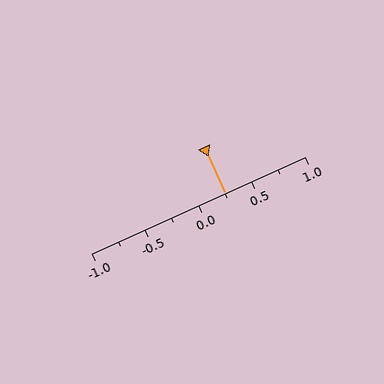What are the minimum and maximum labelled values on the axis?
The axis runs from -1.0 to 1.0.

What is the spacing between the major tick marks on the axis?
The major ticks are spaced 0.5 apart.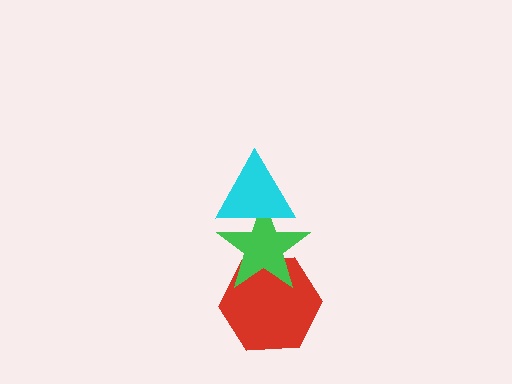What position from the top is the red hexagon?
The red hexagon is 3rd from the top.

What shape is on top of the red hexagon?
The green star is on top of the red hexagon.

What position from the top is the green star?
The green star is 2nd from the top.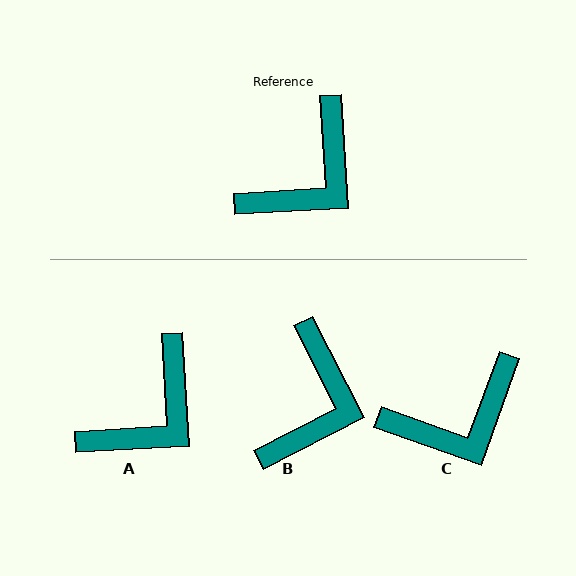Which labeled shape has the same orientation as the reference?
A.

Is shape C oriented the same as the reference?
No, it is off by about 23 degrees.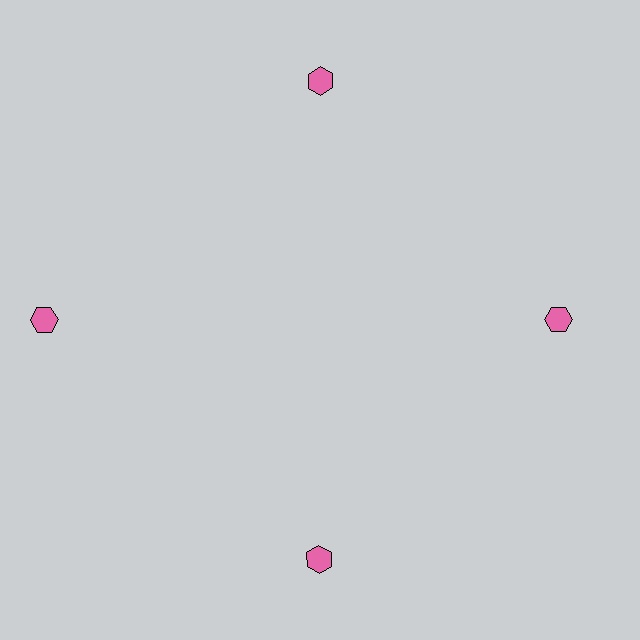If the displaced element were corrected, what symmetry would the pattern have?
It would have 4-fold rotational symmetry — the pattern would map onto itself every 90 degrees.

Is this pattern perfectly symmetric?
No. The 4 pink hexagons are arranged in a ring, but one element near the 9 o'clock position is pushed outward from the center, breaking the 4-fold rotational symmetry.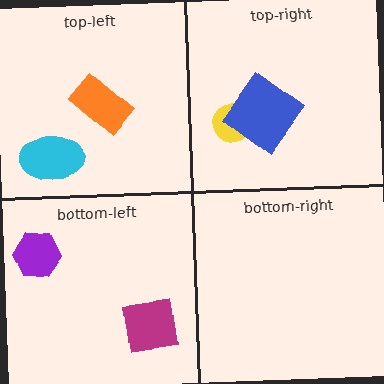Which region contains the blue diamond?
The top-right region.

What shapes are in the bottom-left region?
The magenta square, the purple hexagon.